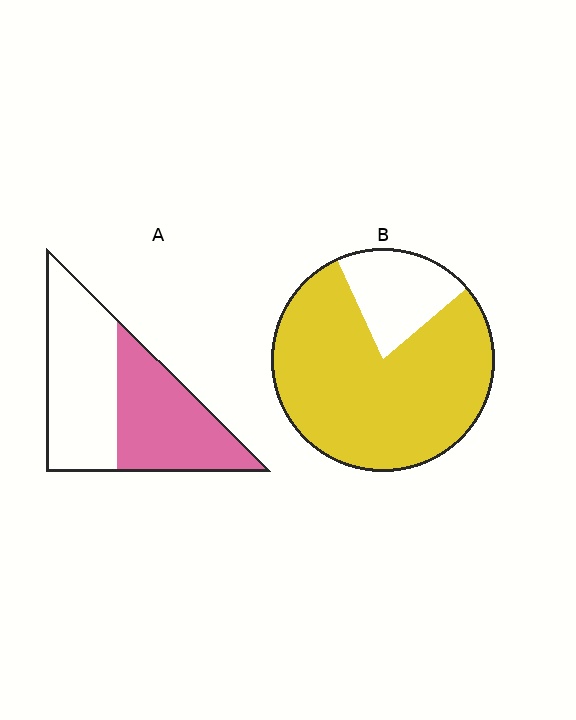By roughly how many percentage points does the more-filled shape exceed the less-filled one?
By roughly 35 percentage points (B over A).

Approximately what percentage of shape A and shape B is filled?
A is approximately 45% and B is approximately 80%.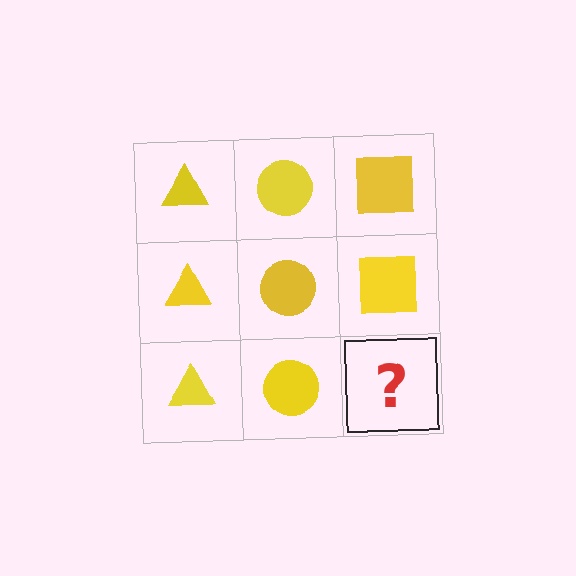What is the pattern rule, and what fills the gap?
The rule is that each column has a consistent shape. The gap should be filled with a yellow square.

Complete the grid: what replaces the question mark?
The question mark should be replaced with a yellow square.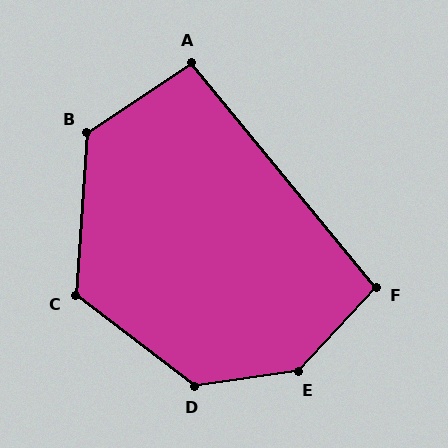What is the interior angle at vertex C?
Approximately 123 degrees (obtuse).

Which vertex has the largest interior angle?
E, at approximately 141 degrees.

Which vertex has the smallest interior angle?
A, at approximately 96 degrees.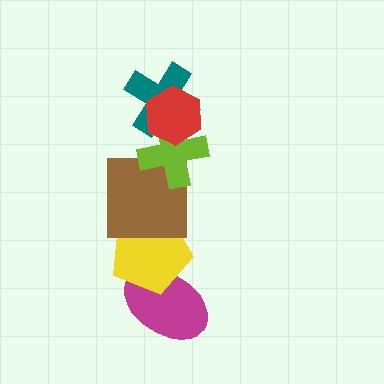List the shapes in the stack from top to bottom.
From top to bottom: the red hexagon, the teal cross, the lime cross, the brown square, the yellow pentagon, the magenta ellipse.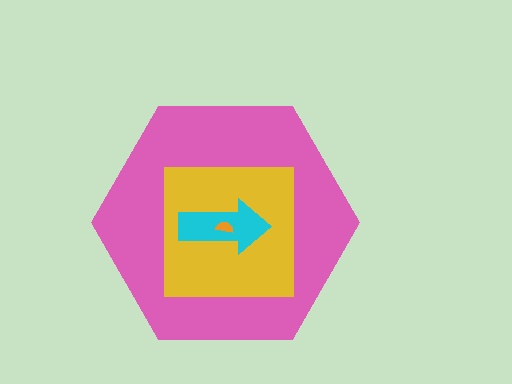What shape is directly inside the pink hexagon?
The yellow square.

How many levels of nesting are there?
4.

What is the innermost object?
The orange semicircle.